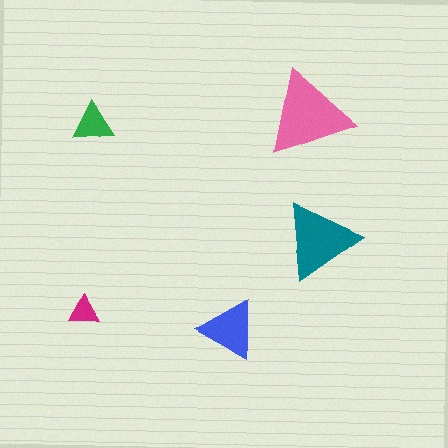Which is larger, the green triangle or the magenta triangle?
The green one.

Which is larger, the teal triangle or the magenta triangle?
The teal one.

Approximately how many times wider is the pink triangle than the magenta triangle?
About 3 times wider.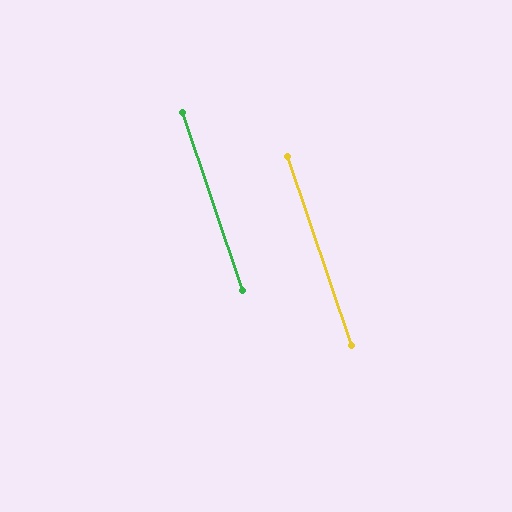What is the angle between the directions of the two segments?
Approximately 0 degrees.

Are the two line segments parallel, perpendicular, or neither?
Parallel — their directions differ by only 0.1°.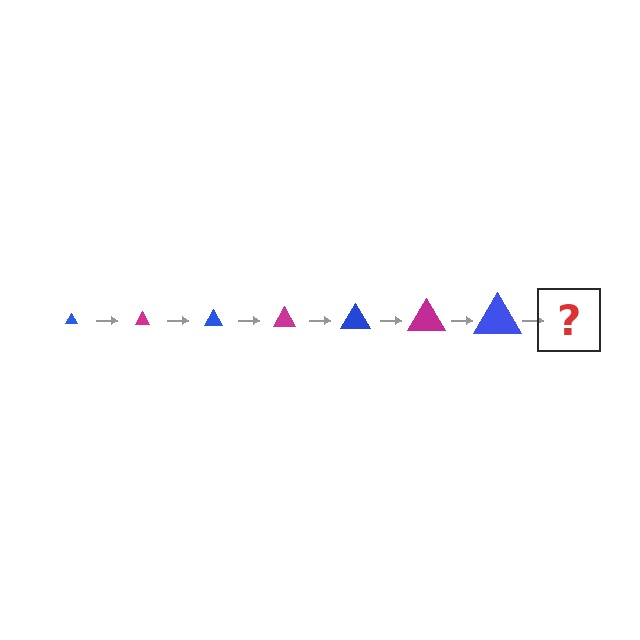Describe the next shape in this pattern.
It should be a magenta triangle, larger than the previous one.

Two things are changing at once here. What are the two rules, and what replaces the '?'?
The two rules are that the triangle grows larger each step and the color cycles through blue and magenta. The '?' should be a magenta triangle, larger than the previous one.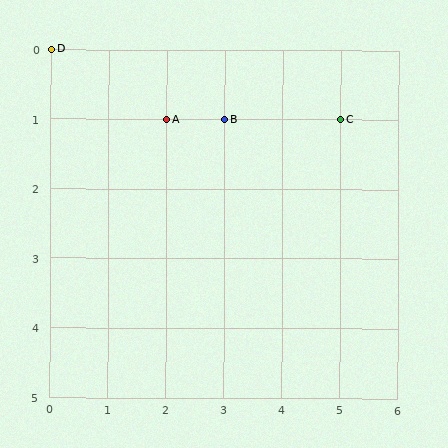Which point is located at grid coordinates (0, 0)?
Point D is at (0, 0).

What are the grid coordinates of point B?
Point B is at grid coordinates (3, 1).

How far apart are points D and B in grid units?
Points D and B are 3 columns and 1 row apart (about 3.2 grid units diagonally).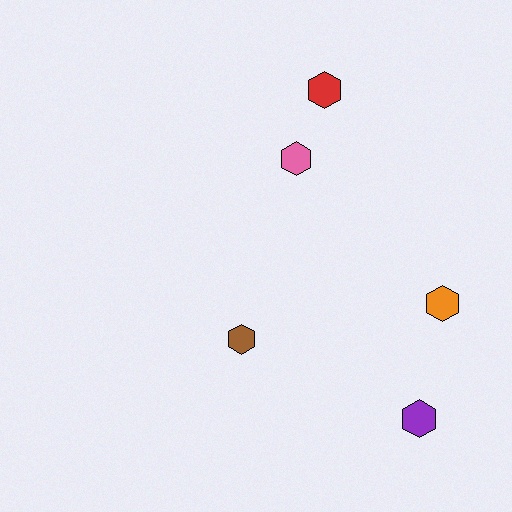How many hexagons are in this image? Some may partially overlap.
There are 5 hexagons.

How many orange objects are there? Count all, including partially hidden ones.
There is 1 orange object.